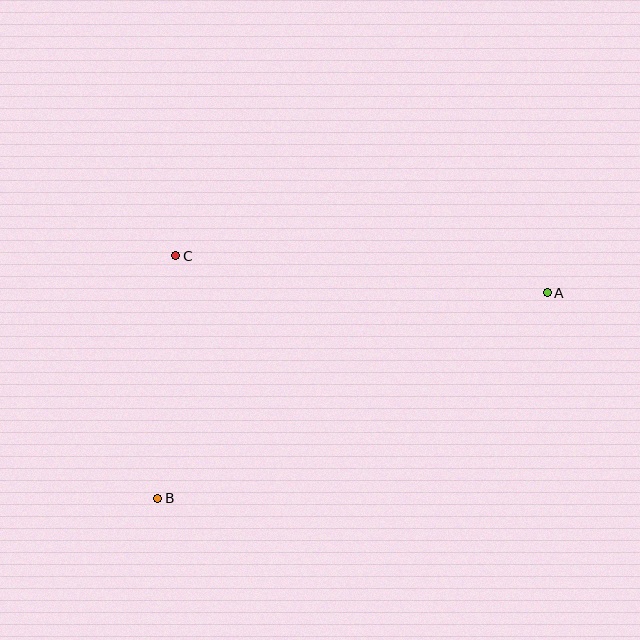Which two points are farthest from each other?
Points A and B are farthest from each other.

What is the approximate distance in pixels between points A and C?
The distance between A and C is approximately 373 pixels.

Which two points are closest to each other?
Points B and C are closest to each other.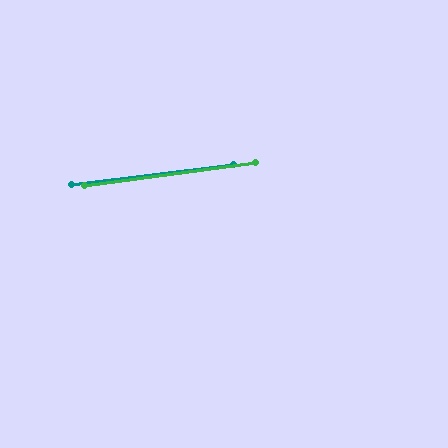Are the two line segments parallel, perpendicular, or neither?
Parallel — their directions differ by only 0.7°.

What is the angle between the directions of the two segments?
Approximately 1 degree.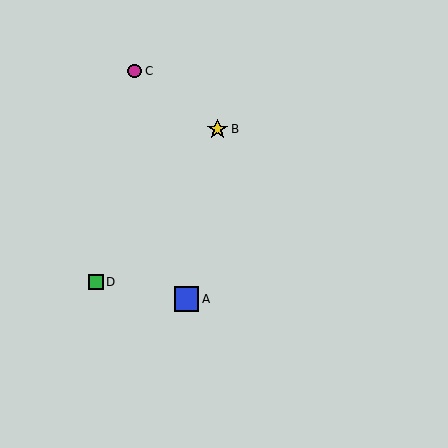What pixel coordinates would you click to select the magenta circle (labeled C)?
Click at (135, 71) to select the magenta circle C.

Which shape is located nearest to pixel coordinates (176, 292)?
The blue square (labeled A) at (187, 299) is nearest to that location.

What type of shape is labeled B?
Shape B is a yellow star.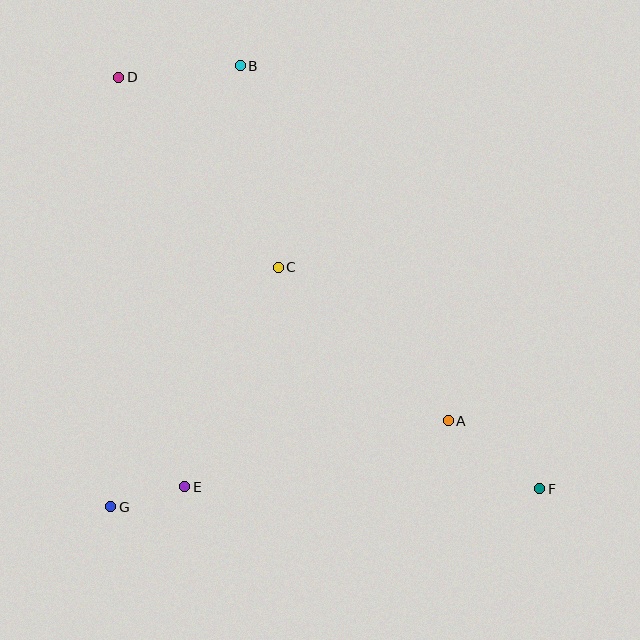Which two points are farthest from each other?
Points D and F are farthest from each other.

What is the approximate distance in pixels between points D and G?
The distance between D and G is approximately 430 pixels.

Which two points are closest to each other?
Points E and G are closest to each other.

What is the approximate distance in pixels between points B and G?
The distance between B and G is approximately 460 pixels.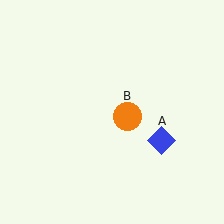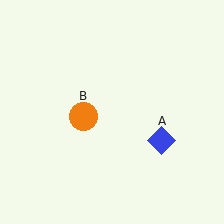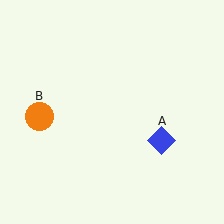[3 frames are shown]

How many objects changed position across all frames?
1 object changed position: orange circle (object B).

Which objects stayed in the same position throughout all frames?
Blue diamond (object A) remained stationary.